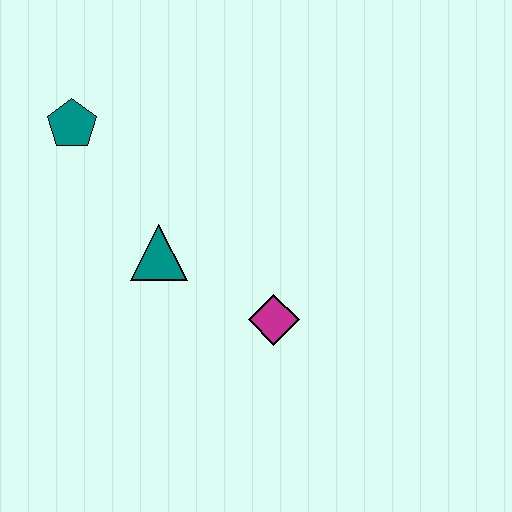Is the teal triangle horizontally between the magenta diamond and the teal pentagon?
Yes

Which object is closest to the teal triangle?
The magenta diamond is closest to the teal triangle.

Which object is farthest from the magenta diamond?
The teal pentagon is farthest from the magenta diamond.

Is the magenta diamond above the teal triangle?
No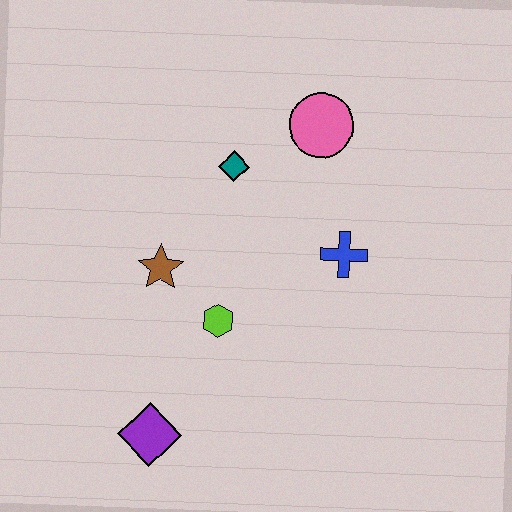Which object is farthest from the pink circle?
The purple diamond is farthest from the pink circle.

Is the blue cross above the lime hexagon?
Yes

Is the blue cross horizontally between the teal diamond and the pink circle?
No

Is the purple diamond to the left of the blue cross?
Yes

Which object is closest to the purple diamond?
The lime hexagon is closest to the purple diamond.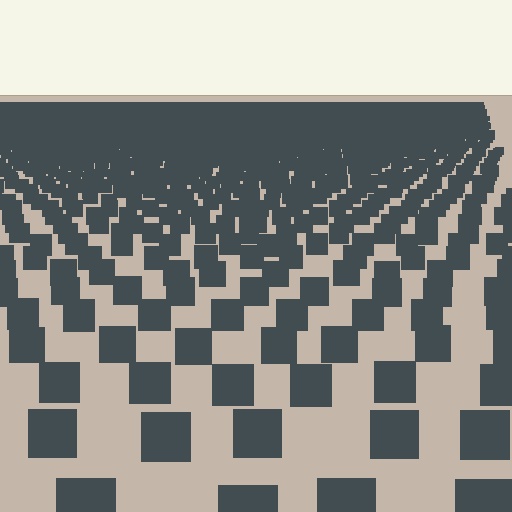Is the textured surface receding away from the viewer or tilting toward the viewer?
The surface is receding away from the viewer. Texture elements get smaller and denser toward the top.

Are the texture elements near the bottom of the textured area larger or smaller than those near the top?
Larger. Near the bottom, elements are closer to the viewer and appear at a bigger on-screen size.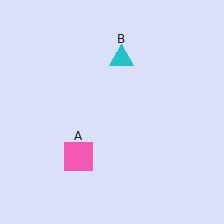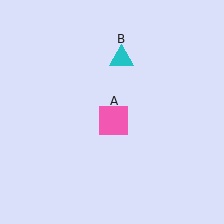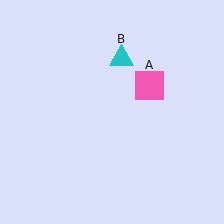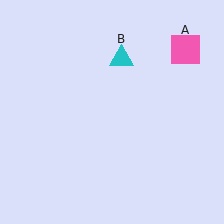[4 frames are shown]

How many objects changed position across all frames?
1 object changed position: pink square (object A).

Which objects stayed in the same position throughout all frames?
Cyan triangle (object B) remained stationary.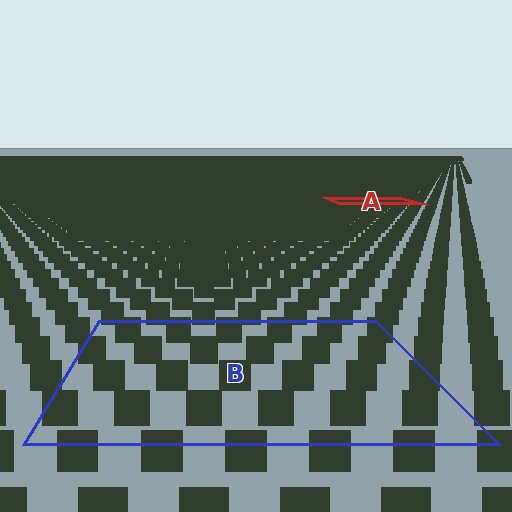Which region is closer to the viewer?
Region B is closer. The texture elements there are larger and more spread out.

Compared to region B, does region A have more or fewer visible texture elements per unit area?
Region A has more texture elements per unit area — they are packed more densely because it is farther away.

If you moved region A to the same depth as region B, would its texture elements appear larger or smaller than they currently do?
They would appear larger. At a closer depth, the same texture elements are projected at a bigger on-screen size.